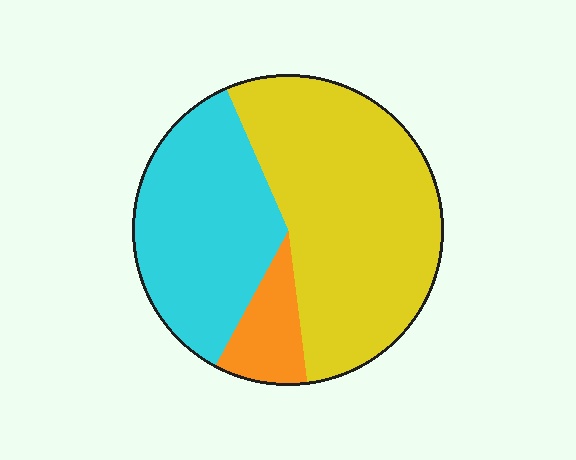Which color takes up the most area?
Yellow, at roughly 55%.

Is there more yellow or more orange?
Yellow.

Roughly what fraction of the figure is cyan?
Cyan covers roughly 35% of the figure.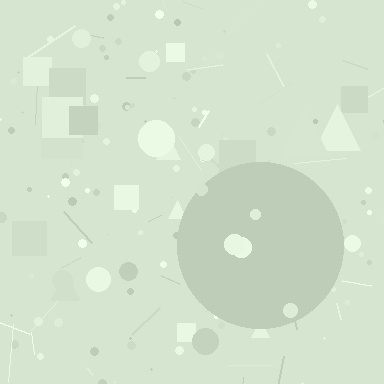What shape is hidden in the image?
A circle is hidden in the image.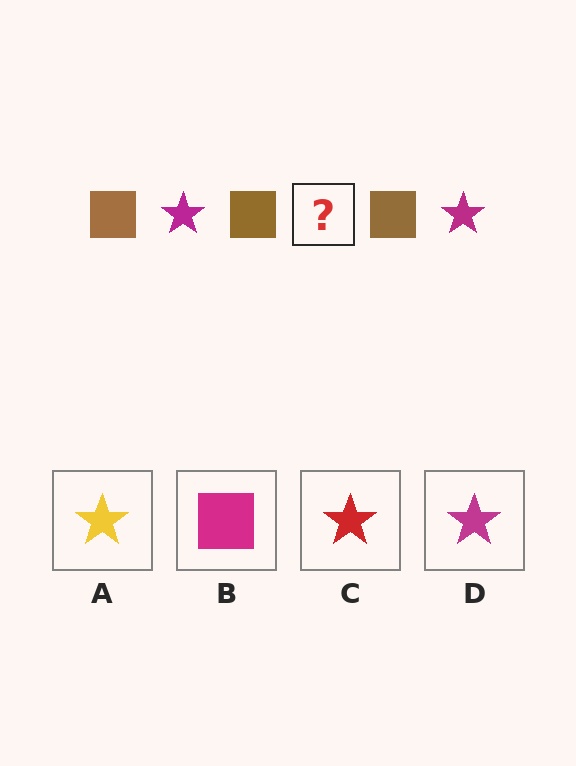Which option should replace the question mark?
Option D.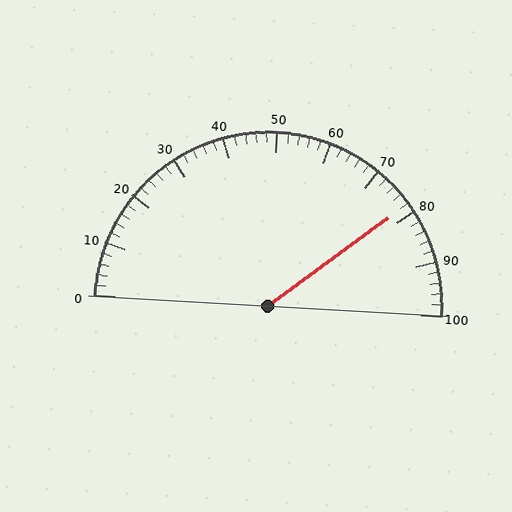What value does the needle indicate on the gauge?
The needle indicates approximately 78.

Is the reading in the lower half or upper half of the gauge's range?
The reading is in the upper half of the range (0 to 100).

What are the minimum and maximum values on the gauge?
The gauge ranges from 0 to 100.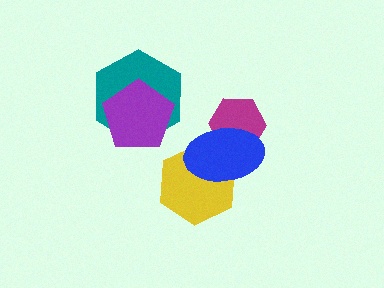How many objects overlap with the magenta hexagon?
1 object overlaps with the magenta hexagon.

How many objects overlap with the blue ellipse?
2 objects overlap with the blue ellipse.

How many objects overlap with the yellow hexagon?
1 object overlaps with the yellow hexagon.